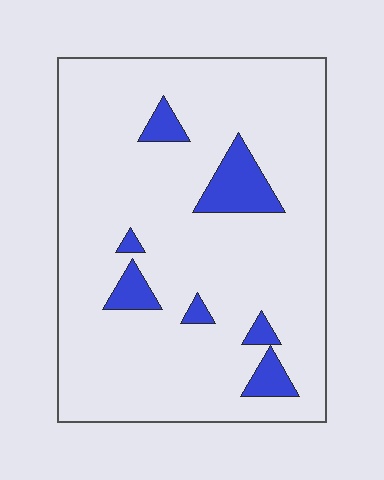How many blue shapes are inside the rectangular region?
7.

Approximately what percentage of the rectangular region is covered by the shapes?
Approximately 10%.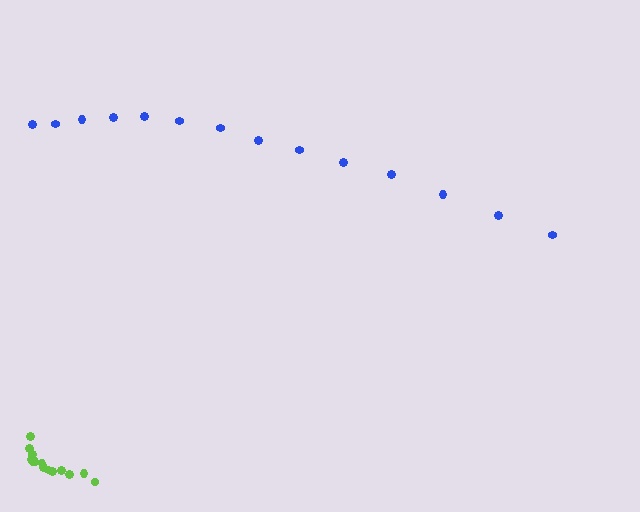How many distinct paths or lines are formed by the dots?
There are 2 distinct paths.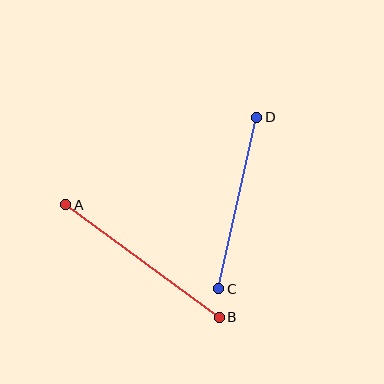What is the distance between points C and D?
The distance is approximately 176 pixels.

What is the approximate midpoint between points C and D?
The midpoint is at approximately (238, 203) pixels.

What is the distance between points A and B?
The distance is approximately 190 pixels.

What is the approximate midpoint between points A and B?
The midpoint is at approximately (143, 261) pixels.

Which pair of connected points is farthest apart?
Points A and B are farthest apart.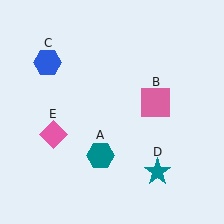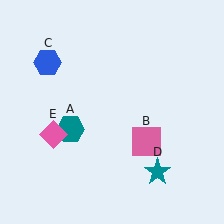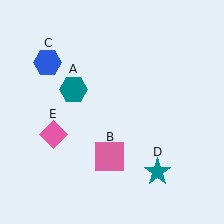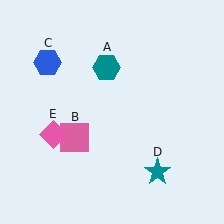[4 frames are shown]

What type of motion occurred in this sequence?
The teal hexagon (object A), pink square (object B) rotated clockwise around the center of the scene.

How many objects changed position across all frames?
2 objects changed position: teal hexagon (object A), pink square (object B).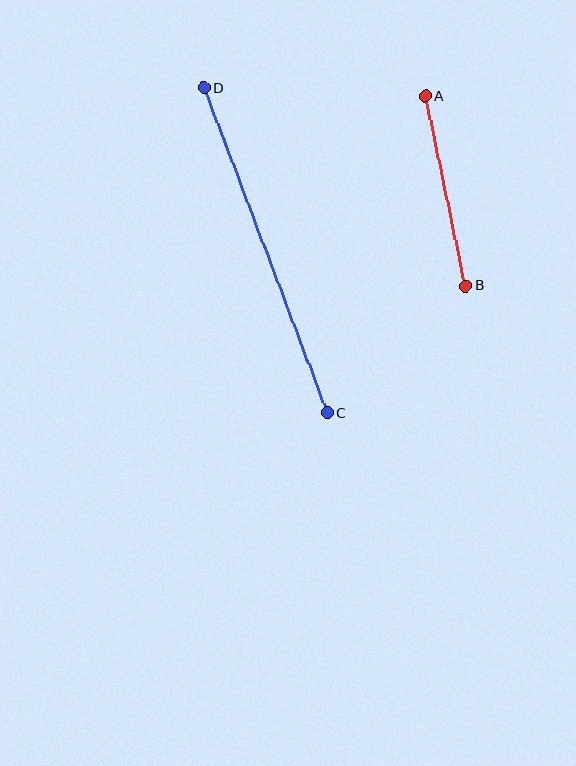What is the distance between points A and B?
The distance is approximately 194 pixels.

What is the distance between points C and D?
The distance is approximately 348 pixels.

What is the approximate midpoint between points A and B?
The midpoint is at approximately (445, 191) pixels.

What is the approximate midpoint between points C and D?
The midpoint is at approximately (266, 250) pixels.